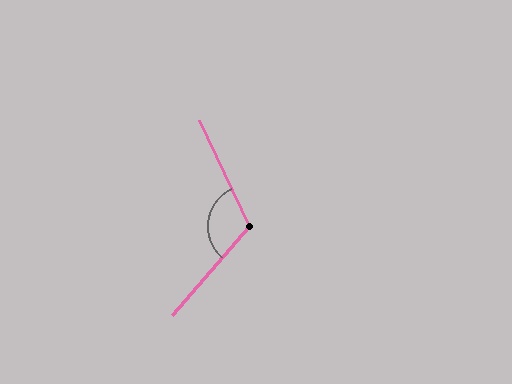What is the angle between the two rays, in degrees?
Approximately 114 degrees.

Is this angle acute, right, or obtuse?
It is obtuse.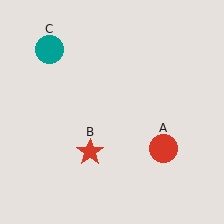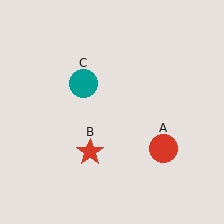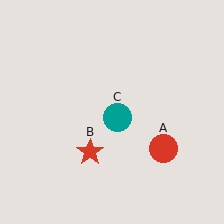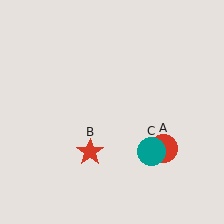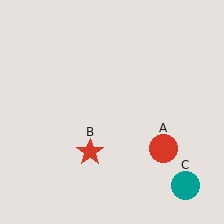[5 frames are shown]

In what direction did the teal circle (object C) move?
The teal circle (object C) moved down and to the right.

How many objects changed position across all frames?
1 object changed position: teal circle (object C).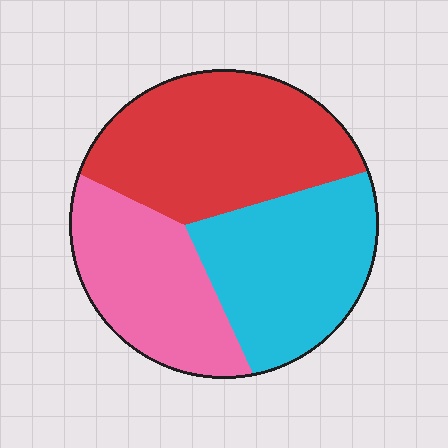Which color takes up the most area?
Red, at roughly 40%.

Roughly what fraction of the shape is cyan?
Cyan covers about 35% of the shape.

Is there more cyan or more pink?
Cyan.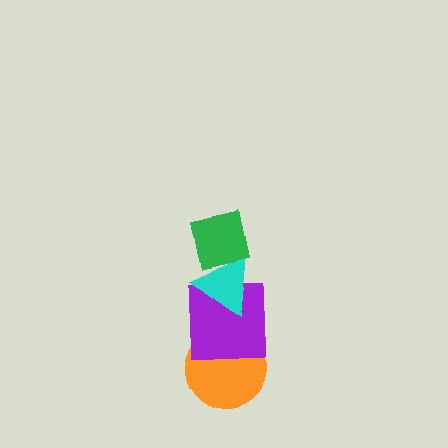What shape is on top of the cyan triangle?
The green square is on top of the cyan triangle.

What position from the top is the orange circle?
The orange circle is 4th from the top.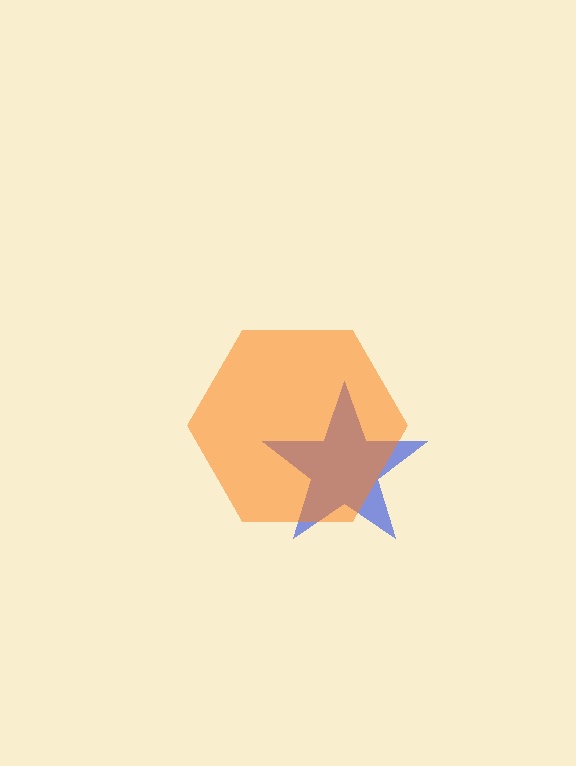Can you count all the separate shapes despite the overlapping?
Yes, there are 2 separate shapes.